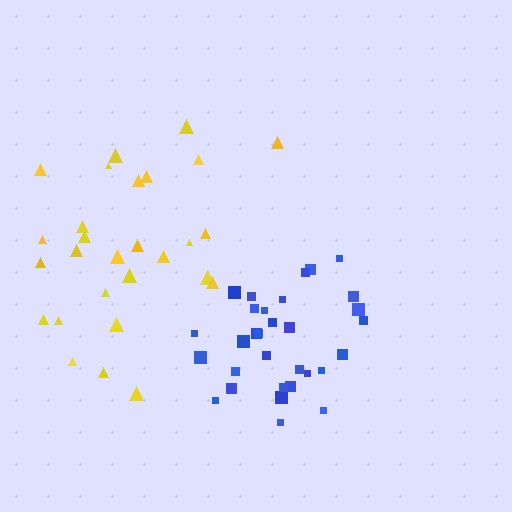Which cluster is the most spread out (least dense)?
Yellow.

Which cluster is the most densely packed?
Blue.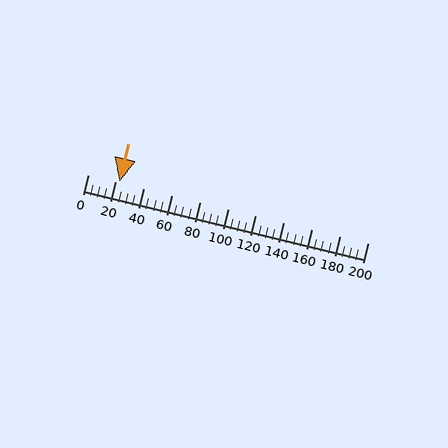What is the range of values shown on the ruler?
The ruler shows values from 0 to 200.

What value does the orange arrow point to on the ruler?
The orange arrow points to approximately 23.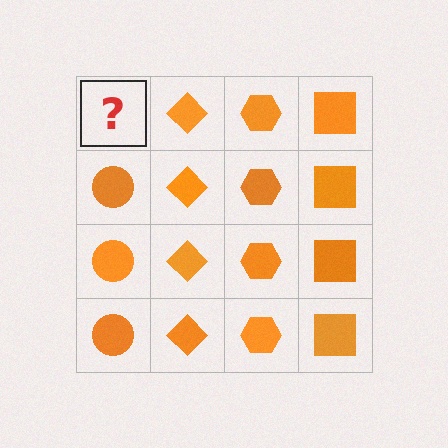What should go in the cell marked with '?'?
The missing cell should contain an orange circle.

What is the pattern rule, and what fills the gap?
The rule is that each column has a consistent shape. The gap should be filled with an orange circle.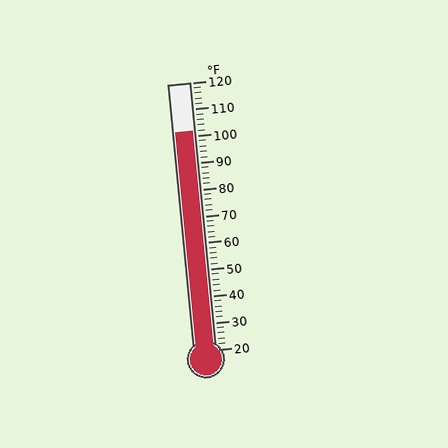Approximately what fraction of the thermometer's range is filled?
The thermometer is filled to approximately 80% of its range.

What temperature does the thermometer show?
The thermometer shows approximately 102°F.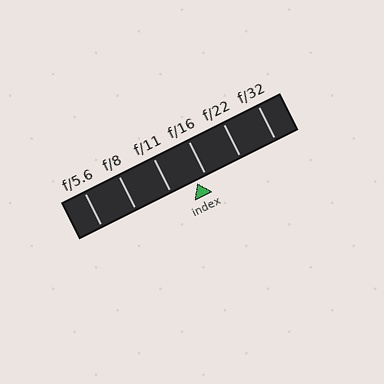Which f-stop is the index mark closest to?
The index mark is closest to f/16.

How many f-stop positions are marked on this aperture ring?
There are 6 f-stop positions marked.